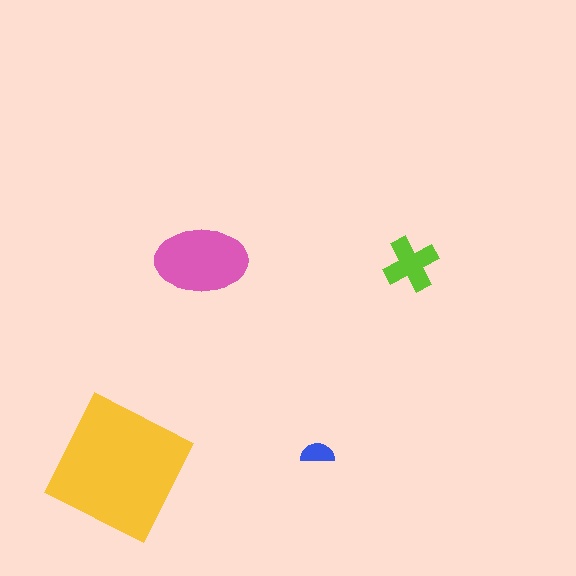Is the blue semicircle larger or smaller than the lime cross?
Smaller.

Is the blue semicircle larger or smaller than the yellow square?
Smaller.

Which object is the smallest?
The blue semicircle.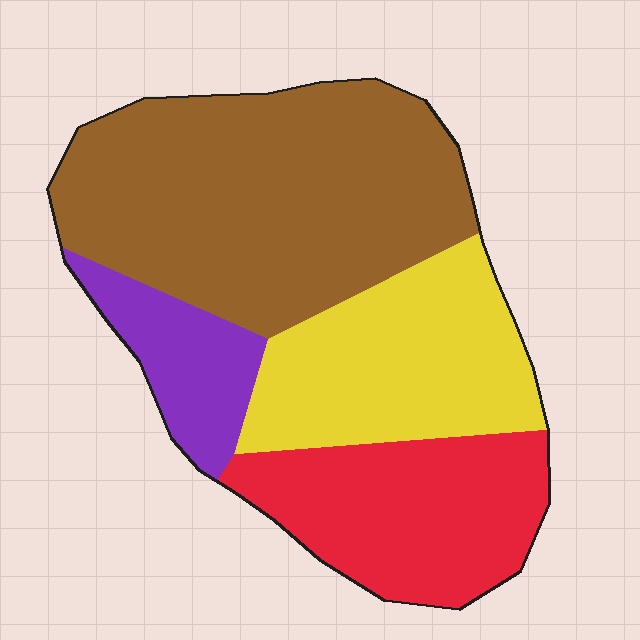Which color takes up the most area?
Brown, at roughly 45%.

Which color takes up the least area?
Purple, at roughly 10%.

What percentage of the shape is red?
Red takes up about one fifth (1/5) of the shape.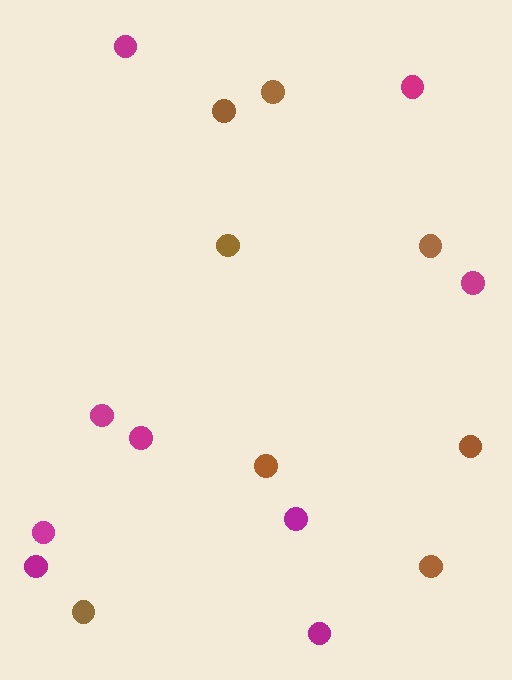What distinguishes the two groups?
There are 2 groups: one group of brown circles (8) and one group of magenta circles (9).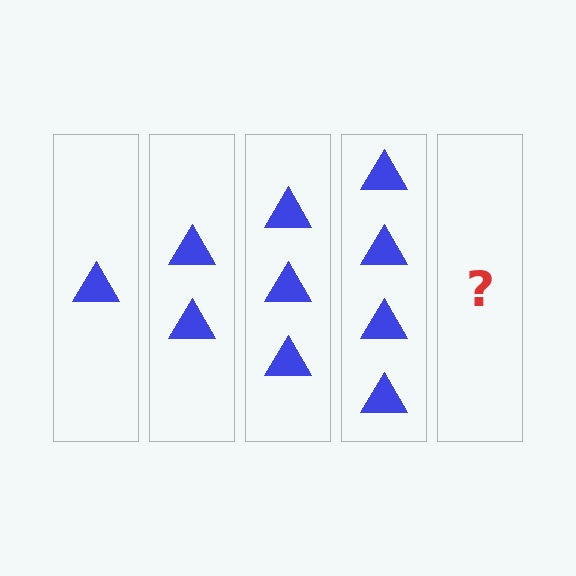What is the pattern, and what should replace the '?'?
The pattern is that each step adds one more triangle. The '?' should be 5 triangles.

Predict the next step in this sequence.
The next step is 5 triangles.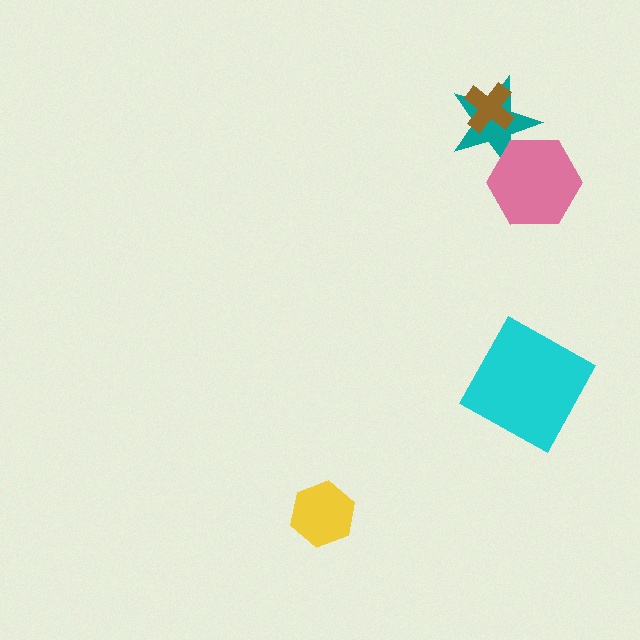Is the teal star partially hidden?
Yes, it is partially covered by another shape.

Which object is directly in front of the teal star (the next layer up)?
The brown cross is directly in front of the teal star.